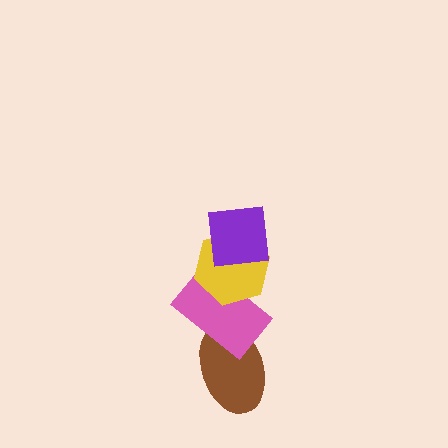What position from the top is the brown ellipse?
The brown ellipse is 4th from the top.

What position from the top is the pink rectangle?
The pink rectangle is 3rd from the top.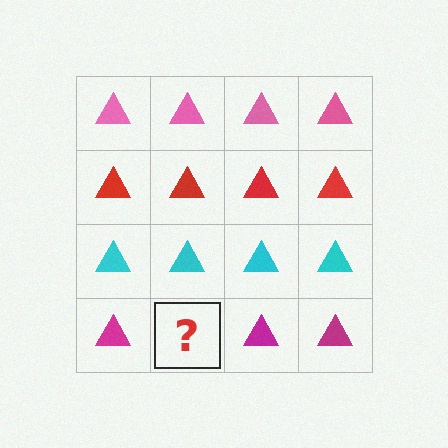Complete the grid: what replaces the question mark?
The question mark should be replaced with a magenta triangle.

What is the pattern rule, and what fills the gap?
The rule is that each row has a consistent color. The gap should be filled with a magenta triangle.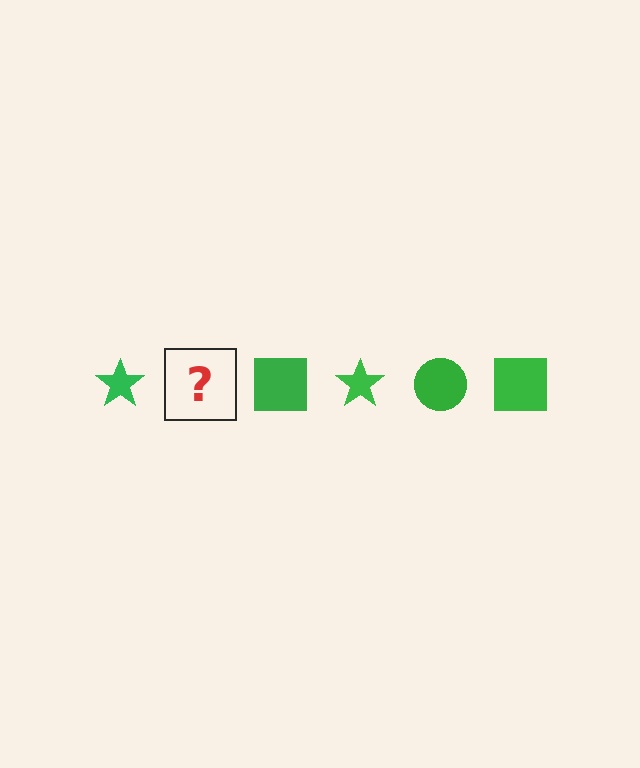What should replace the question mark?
The question mark should be replaced with a green circle.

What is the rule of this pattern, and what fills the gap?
The rule is that the pattern cycles through star, circle, square shapes in green. The gap should be filled with a green circle.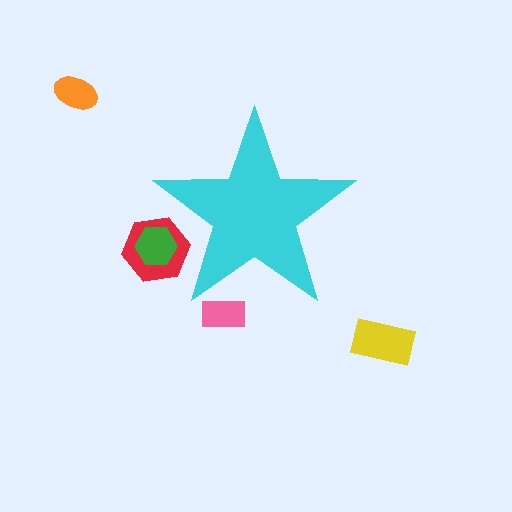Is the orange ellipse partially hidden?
No, the orange ellipse is fully visible.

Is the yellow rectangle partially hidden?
No, the yellow rectangle is fully visible.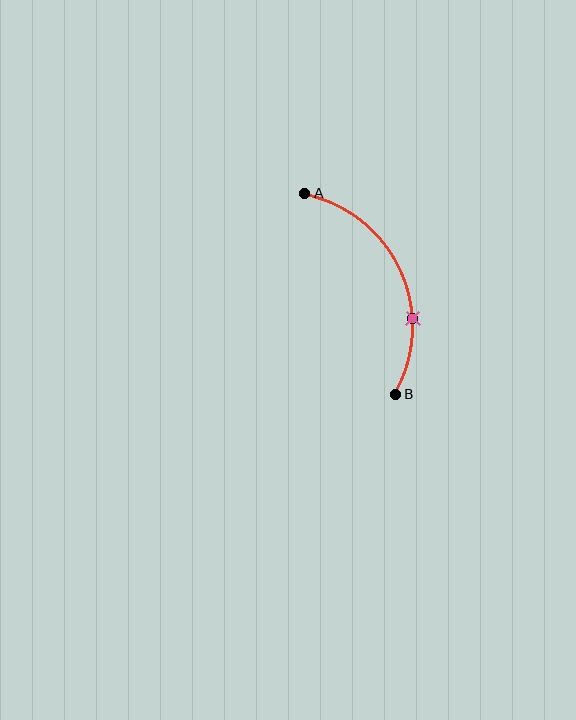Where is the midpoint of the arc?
The arc midpoint is the point on the curve farthest from the straight line joining A and B. It sits to the right of that line.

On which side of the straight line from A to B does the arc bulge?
The arc bulges to the right of the straight line connecting A and B.